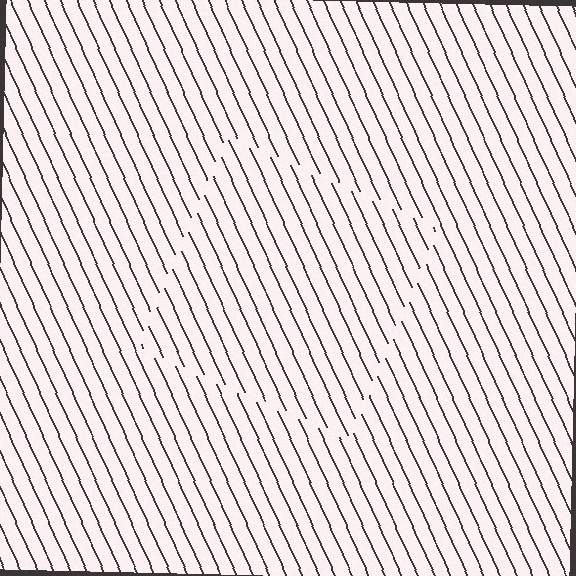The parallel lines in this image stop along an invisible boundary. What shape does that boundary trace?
An illusory square. The interior of the shape contains the same grating, shifted by half a period — the contour is defined by the phase discontinuity where line-ends from the inner and outer gratings abut.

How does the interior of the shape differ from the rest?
The interior of the shape contains the same grating, shifted by half a period — the contour is defined by the phase discontinuity where line-ends from the inner and outer gratings abut.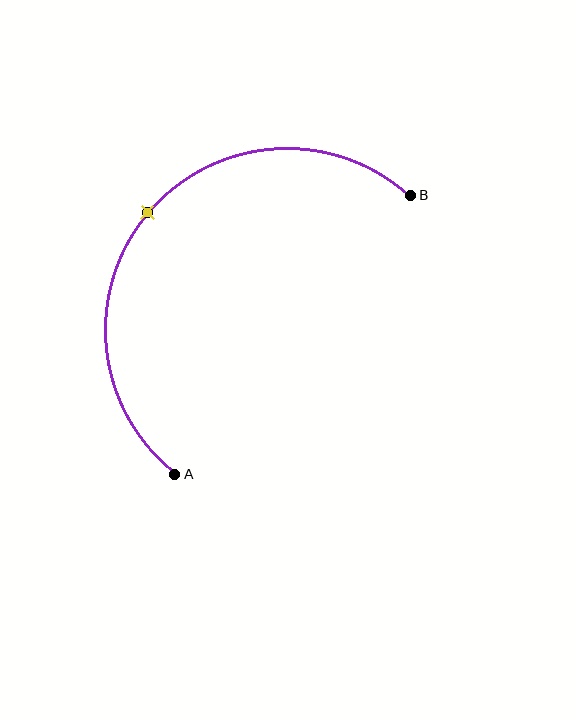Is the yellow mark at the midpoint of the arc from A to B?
Yes. The yellow mark lies on the arc at equal arc-length from both A and B — it is the arc midpoint.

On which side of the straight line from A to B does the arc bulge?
The arc bulges above and to the left of the straight line connecting A and B.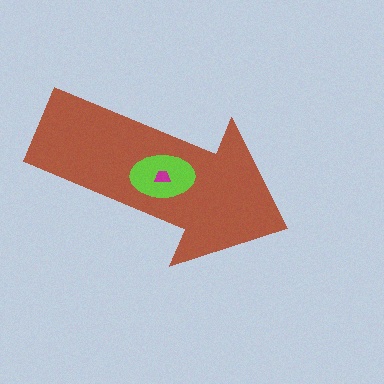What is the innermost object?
The magenta trapezoid.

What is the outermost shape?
The brown arrow.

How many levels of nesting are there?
3.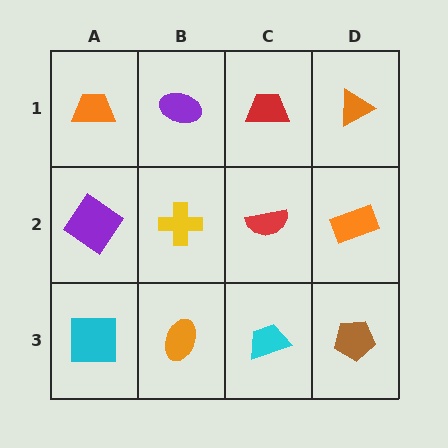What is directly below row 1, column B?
A yellow cross.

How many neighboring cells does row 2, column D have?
3.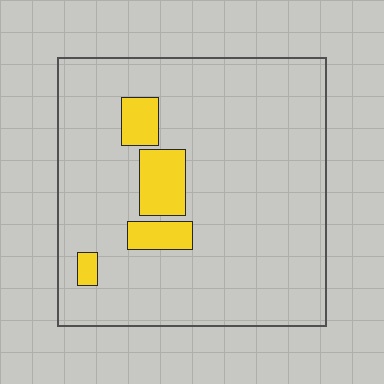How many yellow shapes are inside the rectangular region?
4.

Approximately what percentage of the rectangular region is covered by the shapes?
Approximately 10%.